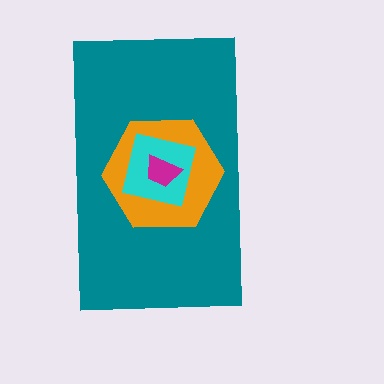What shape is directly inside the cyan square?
The magenta trapezoid.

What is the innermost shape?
The magenta trapezoid.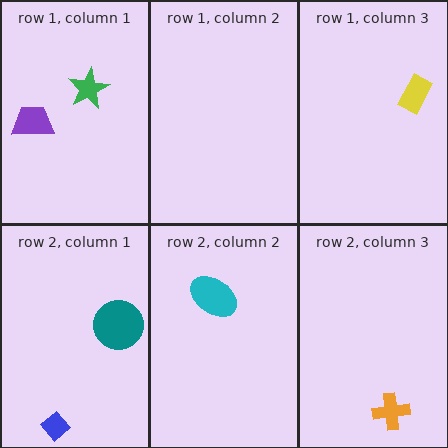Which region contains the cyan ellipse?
The row 2, column 2 region.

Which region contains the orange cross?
The row 2, column 3 region.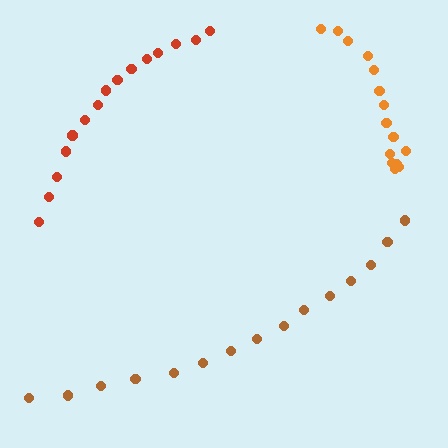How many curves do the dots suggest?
There are 3 distinct paths.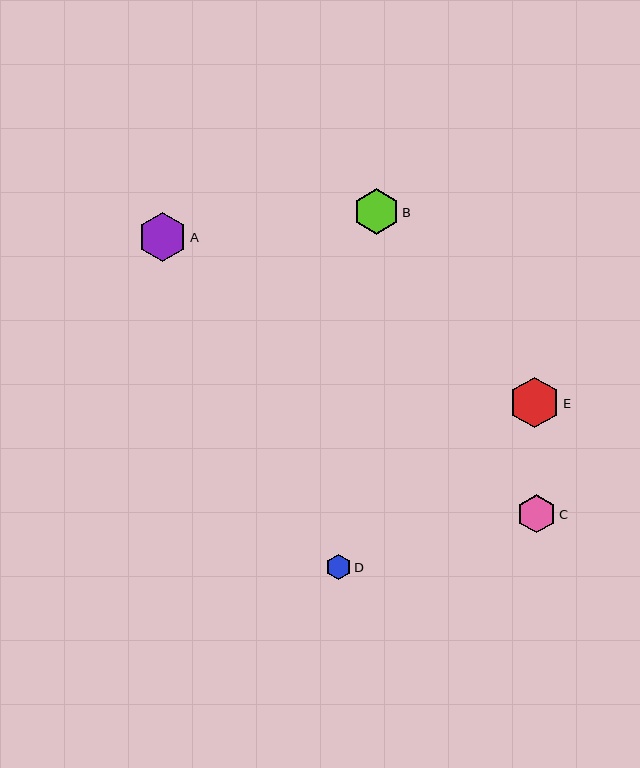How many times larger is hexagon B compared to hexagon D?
Hexagon B is approximately 1.8 times the size of hexagon D.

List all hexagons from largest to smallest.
From largest to smallest: E, A, B, C, D.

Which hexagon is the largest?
Hexagon E is the largest with a size of approximately 50 pixels.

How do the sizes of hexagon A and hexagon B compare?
Hexagon A and hexagon B are approximately the same size.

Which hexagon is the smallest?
Hexagon D is the smallest with a size of approximately 25 pixels.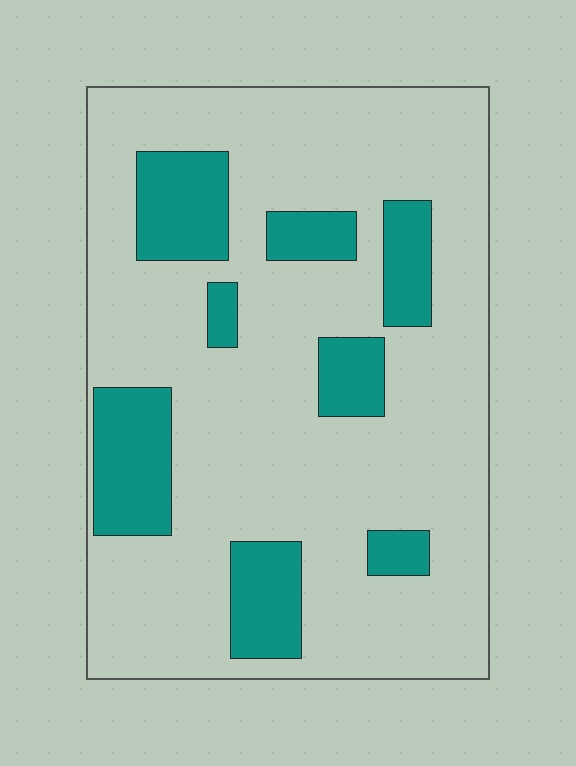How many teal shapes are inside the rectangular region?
8.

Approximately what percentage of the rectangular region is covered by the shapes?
Approximately 20%.